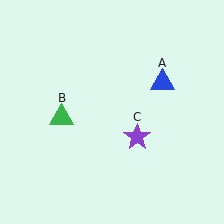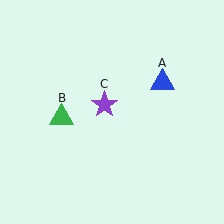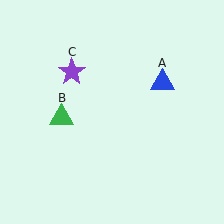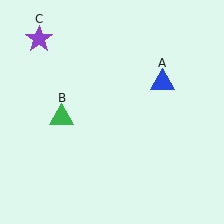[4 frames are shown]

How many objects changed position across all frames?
1 object changed position: purple star (object C).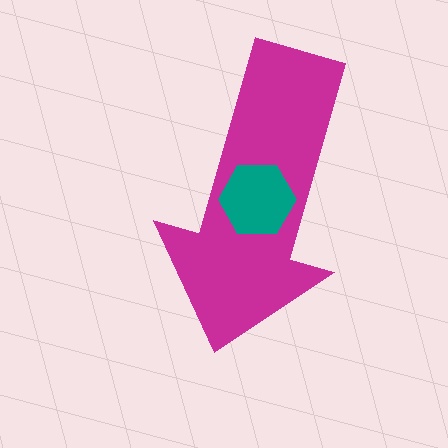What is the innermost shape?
The teal hexagon.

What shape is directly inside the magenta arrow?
The teal hexagon.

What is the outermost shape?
The magenta arrow.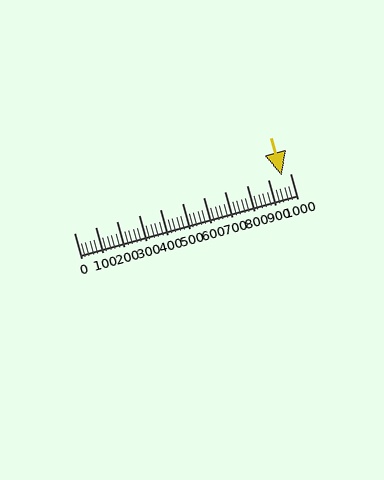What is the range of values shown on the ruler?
The ruler shows values from 0 to 1000.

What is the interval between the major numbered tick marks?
The major tick marks are spaced 100 units apart.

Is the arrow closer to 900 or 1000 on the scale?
The arrow is closer to 1000.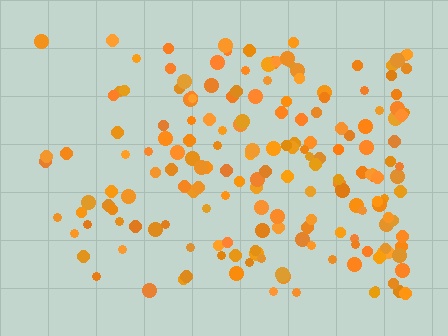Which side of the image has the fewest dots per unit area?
The left.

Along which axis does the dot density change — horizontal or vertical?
Horizontal.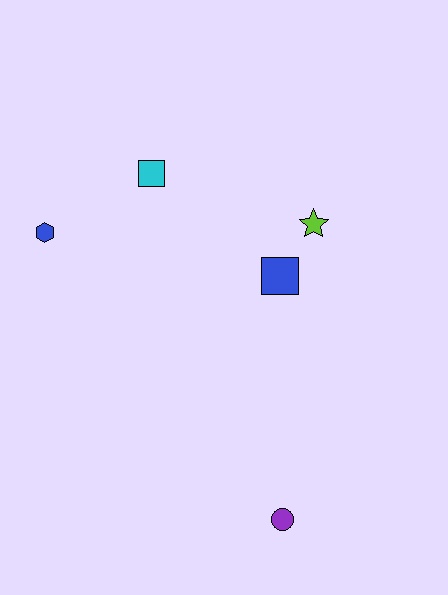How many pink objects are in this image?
There are no pink objects.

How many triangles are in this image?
There are no triangles.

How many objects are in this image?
There are 5 objects.